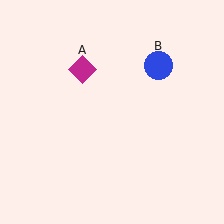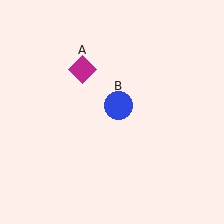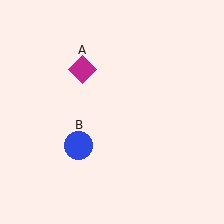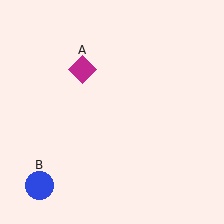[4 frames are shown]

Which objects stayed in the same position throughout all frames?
Magenta diamond (object A) remained stationary.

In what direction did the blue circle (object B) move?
The blue circle (object B) moved down and to the left.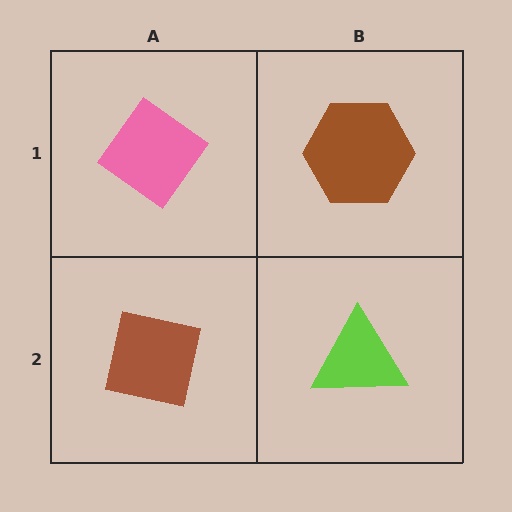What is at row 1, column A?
A pink diamond.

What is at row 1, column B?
A brown hexagon.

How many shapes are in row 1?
2 shapes.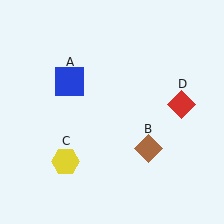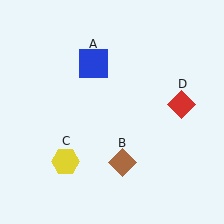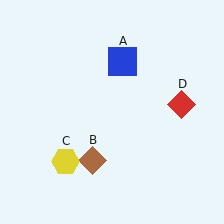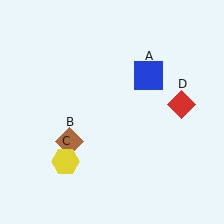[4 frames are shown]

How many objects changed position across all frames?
2 objects changed position: blue square (object A), brown diamond (object B).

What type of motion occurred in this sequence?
The blue square (object A), brown diamond (object B) rotated clockwise around the center of the scene.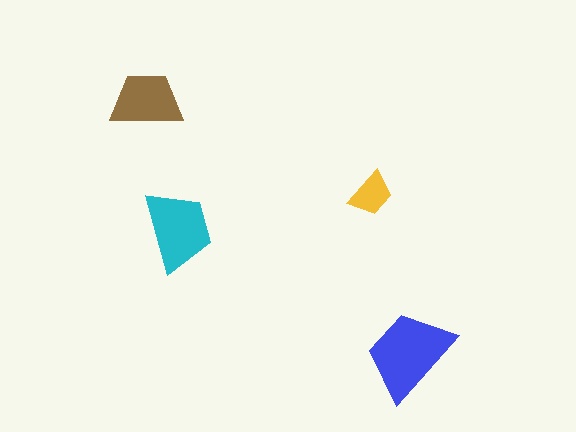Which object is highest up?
The brown trapezoid is topmost.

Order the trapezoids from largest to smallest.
the blue one, the cyan one, the brown one, the yellow one.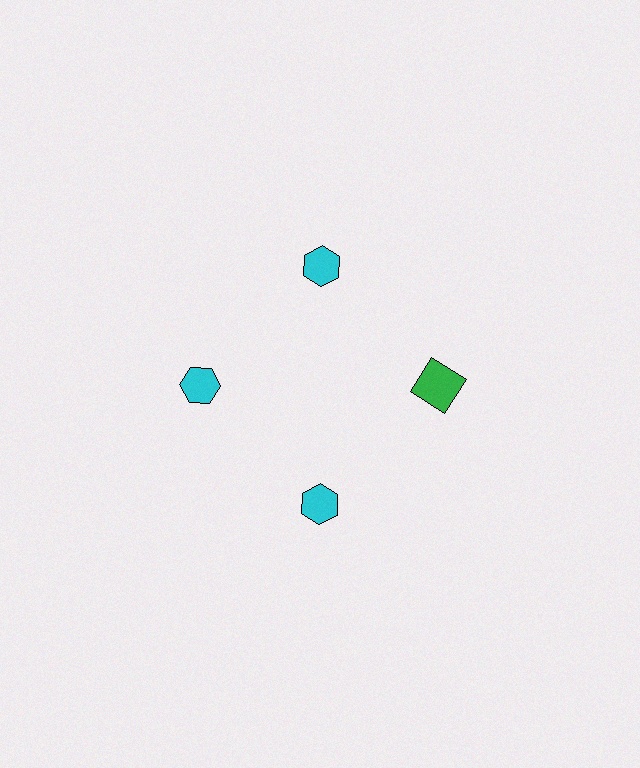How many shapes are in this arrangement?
There are 4 shapes arranged in a ring pattern.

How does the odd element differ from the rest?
It differs in both color (green instead of cyan) and shape (square instead of hexagon).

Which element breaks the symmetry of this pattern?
The green square at roughly the 3 o'clock position breaks the symmetry. All other shapes are cyan hexagons.